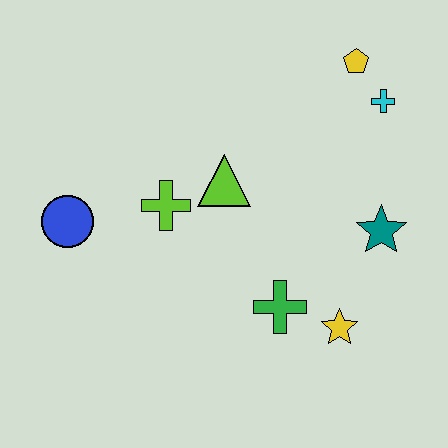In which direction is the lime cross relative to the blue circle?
The lime cross is to the right of the blue circle.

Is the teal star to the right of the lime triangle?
Yes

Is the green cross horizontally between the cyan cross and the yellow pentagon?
No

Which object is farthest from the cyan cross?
The blue circle is farthest from the cyan cross.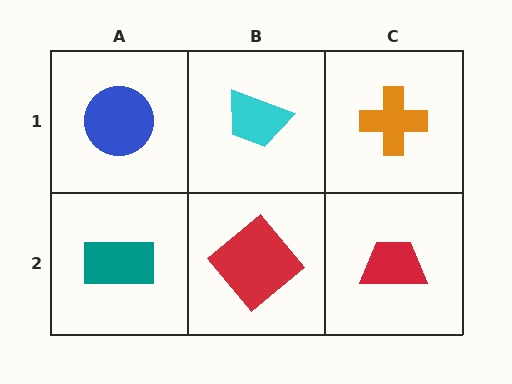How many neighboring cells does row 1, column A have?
2.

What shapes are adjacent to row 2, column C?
An orange cross (row 1, column C), a red diamond (row 2, column B).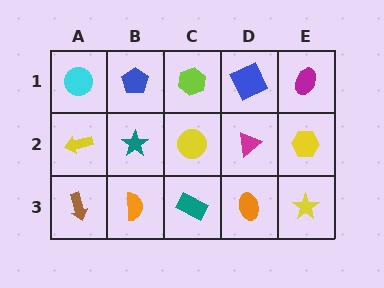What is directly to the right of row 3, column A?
An orange semicircle.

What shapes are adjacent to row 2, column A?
A cyan circle (row 1, column A), a brown arrow (row 3, column A), a teal star (row 2, column B).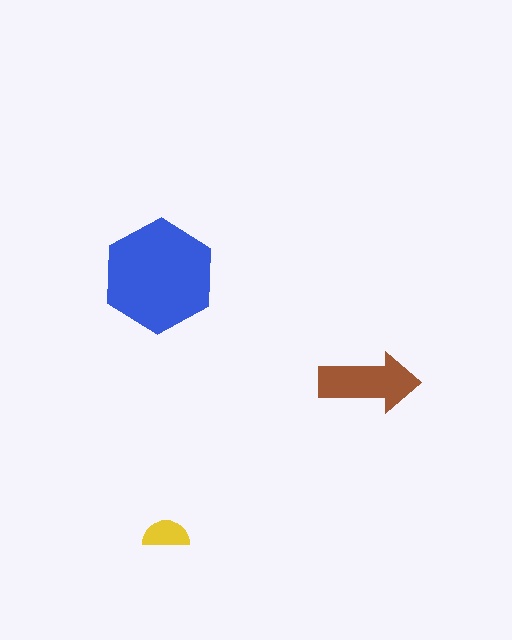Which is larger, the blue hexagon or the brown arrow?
The blue hexagon.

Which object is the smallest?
The yellow semicircle.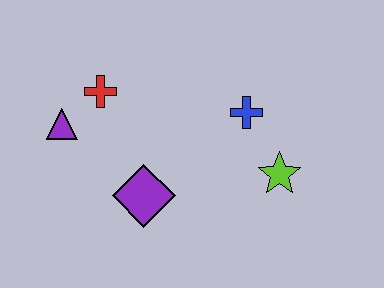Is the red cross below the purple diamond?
No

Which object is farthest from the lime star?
The purple triangle is farthest from the lime star.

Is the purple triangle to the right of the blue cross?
No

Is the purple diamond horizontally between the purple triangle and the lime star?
Yes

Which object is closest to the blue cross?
The lime star is closest to the blue cross.